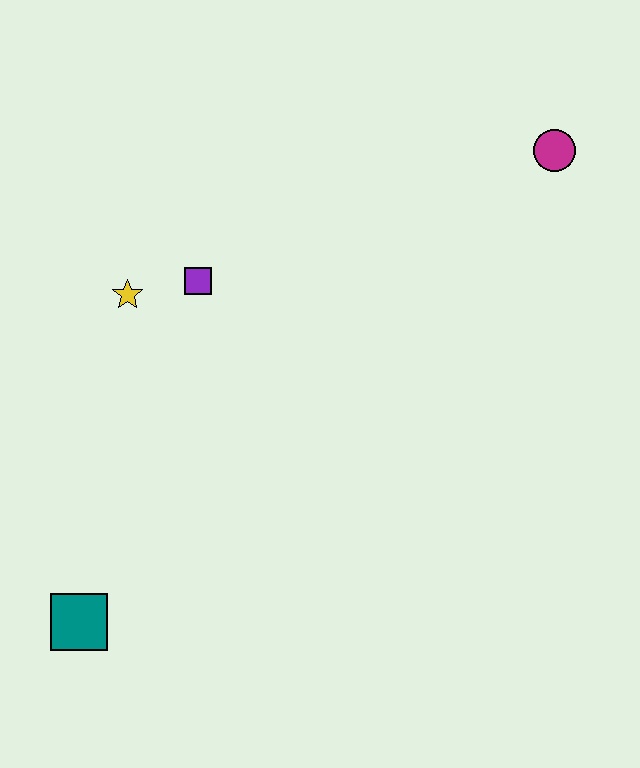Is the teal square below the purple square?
Yes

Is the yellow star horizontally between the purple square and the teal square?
Yes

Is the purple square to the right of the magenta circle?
No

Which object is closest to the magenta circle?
The purple square is closest to the magenta circle.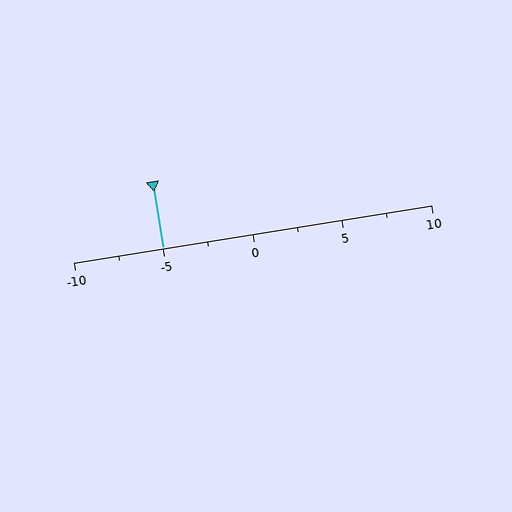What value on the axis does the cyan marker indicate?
The marker indicates approximately -5.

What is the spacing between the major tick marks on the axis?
The major ticks are spaced 5 apart.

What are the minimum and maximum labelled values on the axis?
The axis runs from -10 to 10.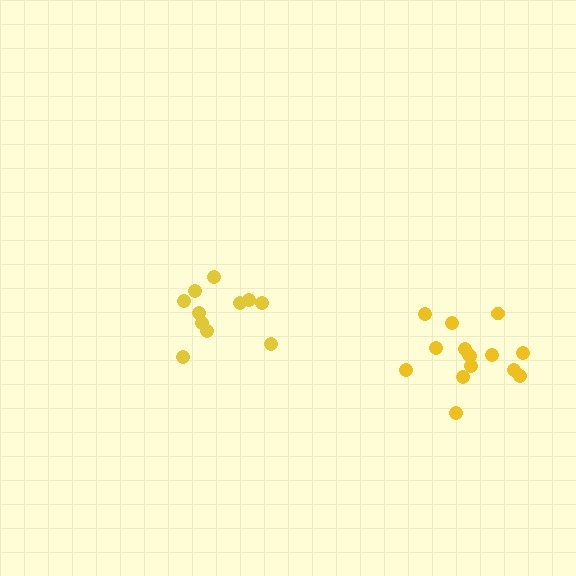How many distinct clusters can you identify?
There are 2 distinct clusters.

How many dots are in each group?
Group 1: 15 dots, Group 2: 11 dots (26 total).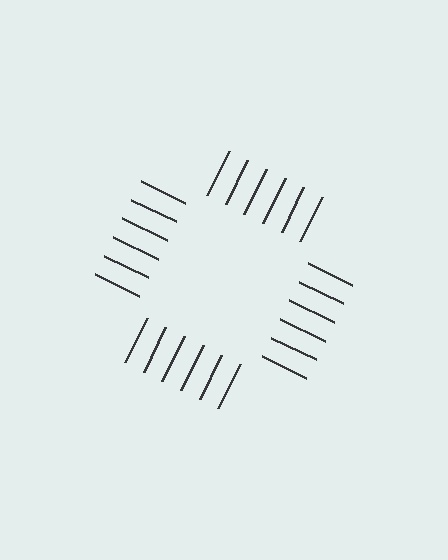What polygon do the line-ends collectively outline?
An illusory square — the line segments terminate on its edges but no continuous stroke is drawn.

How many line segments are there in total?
24 — 6 along each of the 4 edges.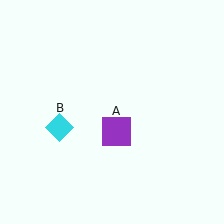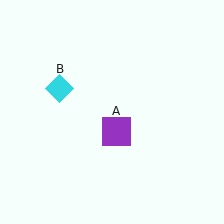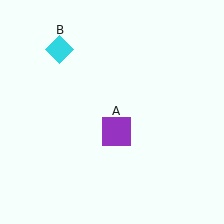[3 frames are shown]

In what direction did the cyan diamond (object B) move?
The cyan diamond (object B) moved up.